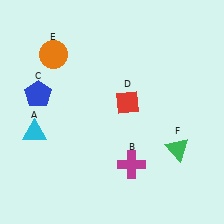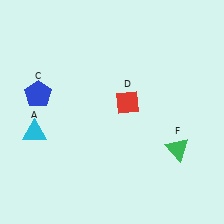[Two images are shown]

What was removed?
The orange circle (E), the magenta cross (B) were removed in Image 2.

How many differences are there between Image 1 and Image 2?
There are 2 differences between the two images.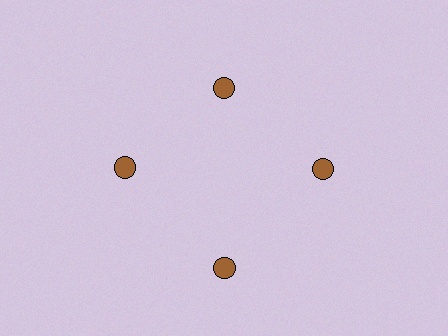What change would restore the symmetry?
The symmetry would be restored by moving it outward, back onto the ring so that all 4 circles sit at equal angles and equal distance from the center.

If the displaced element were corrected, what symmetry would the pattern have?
It would have 4-fold rotational symmetry — the pattern would map onto itself every 90 degrees.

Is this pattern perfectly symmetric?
No. The 4 brown circles are arranged in a ring, but one element near the 12 o'clock position is pulled inward toward the center, breaking the 4-fold rotational symmetry.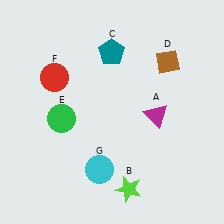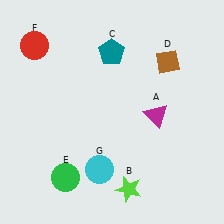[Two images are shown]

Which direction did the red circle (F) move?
The red circle (F) moved up.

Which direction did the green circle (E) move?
The green circle (E) moved down.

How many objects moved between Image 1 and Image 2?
2 objects moved between the two images.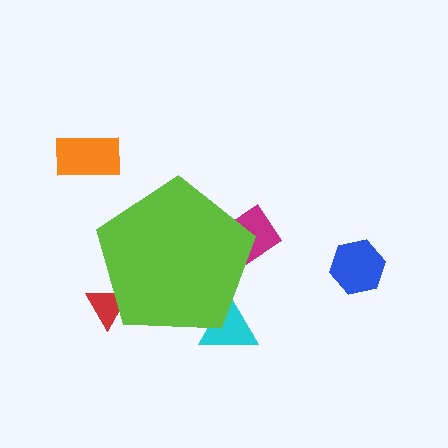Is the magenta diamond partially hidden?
Yes, the magenta diamond is partially hidden behind the lime pentagon.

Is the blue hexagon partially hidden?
No, the blue hexagon is fully visible.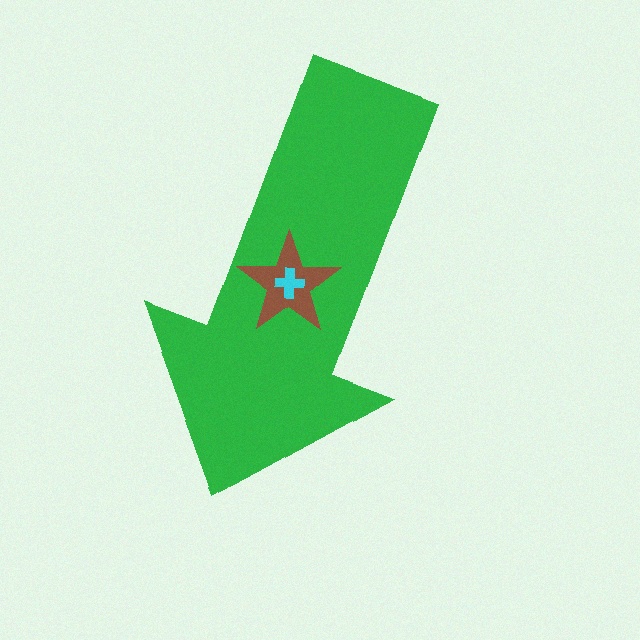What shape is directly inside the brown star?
The cyan cross.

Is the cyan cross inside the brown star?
Yes.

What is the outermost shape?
The green arrow.